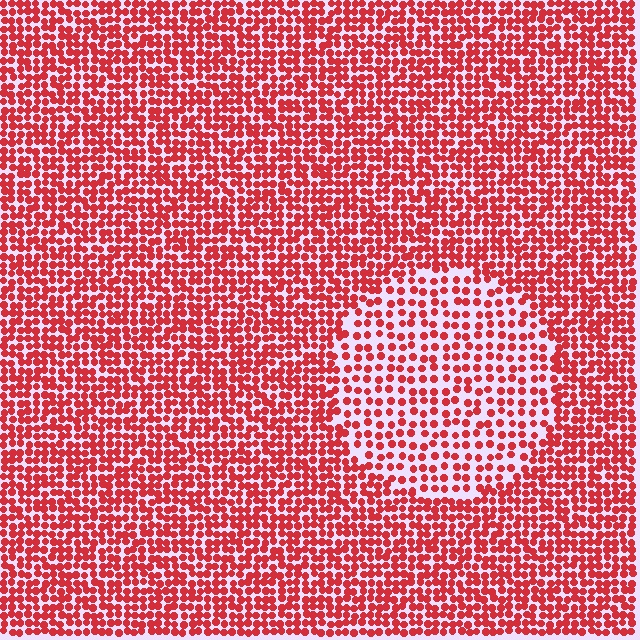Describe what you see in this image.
The image contains small red elements arranged at two different densities. A circle-shaped region is visible where the elements are less densely packed than the surrounding area.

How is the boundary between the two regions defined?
The boundary is defined by a change in element density (approximately 1.8x ratio). All elements are the same color, size, and shape.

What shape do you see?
I see a circle.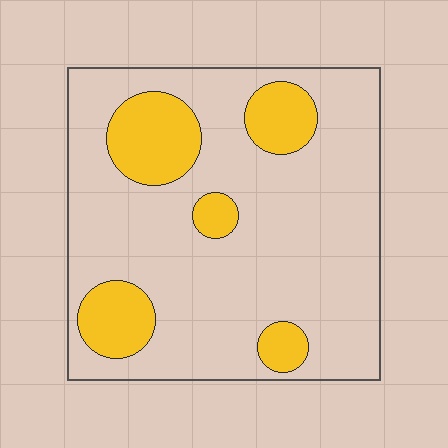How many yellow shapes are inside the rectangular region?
5.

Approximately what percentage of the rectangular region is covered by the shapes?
Approximately 20%.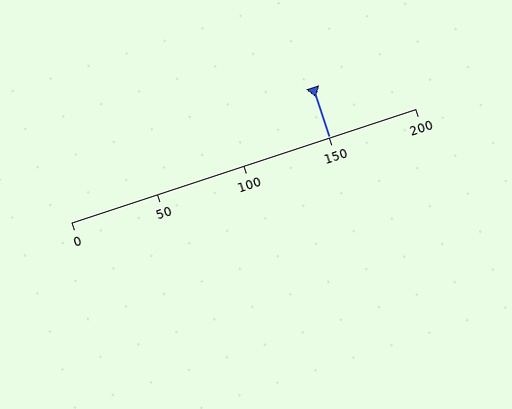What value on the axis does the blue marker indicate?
The marker indicates approximately 150.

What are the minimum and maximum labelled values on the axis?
The axis runs from 0 to 200.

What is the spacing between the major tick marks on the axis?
The major ticks are spaced 50 apart.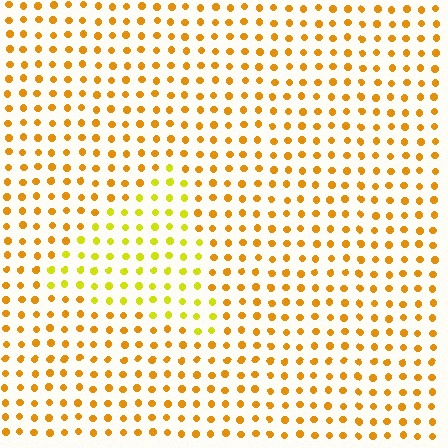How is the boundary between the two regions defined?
The boundary is defined purely by a slight shift in hue (about 29 degrees). Spacing, size, and orientation are identical on both sides.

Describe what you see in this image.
The image is filled with small orange elements in a uniform arrangement. A triangle-shaped region is visible where the elements are tinted to a slightly different hue, forming a subtle color boundary.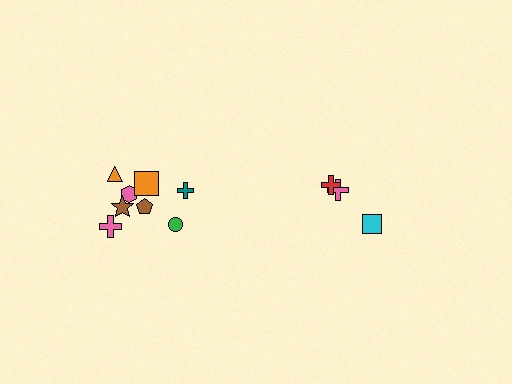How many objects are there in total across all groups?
There are 11 objects.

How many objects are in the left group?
There are 8 objects.